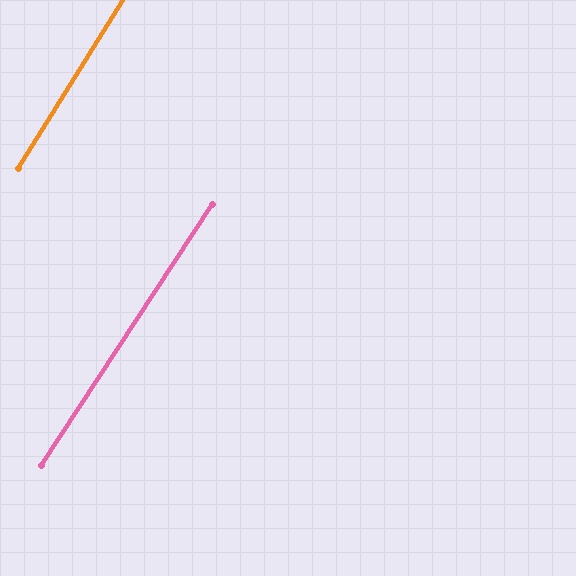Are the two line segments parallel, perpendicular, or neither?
Parallel — their directions differ by only 1.6°.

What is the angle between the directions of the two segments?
Approximately 2 degrees.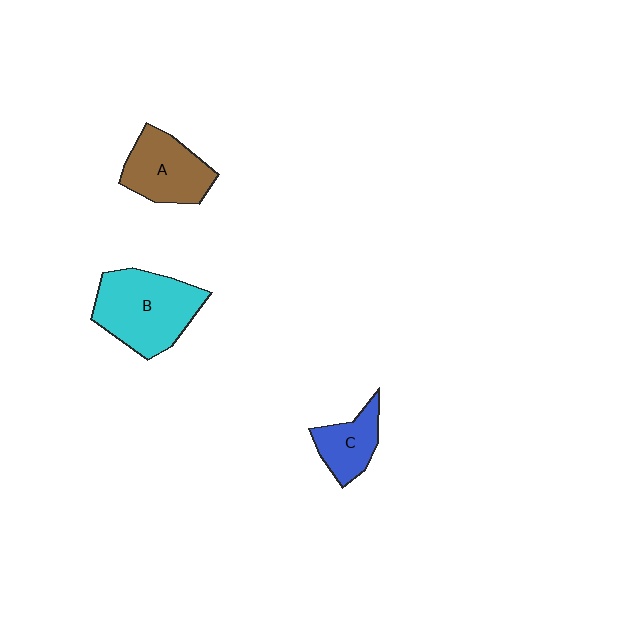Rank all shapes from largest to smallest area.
From largest to smallest: B (cyan), A (brown), C (blue).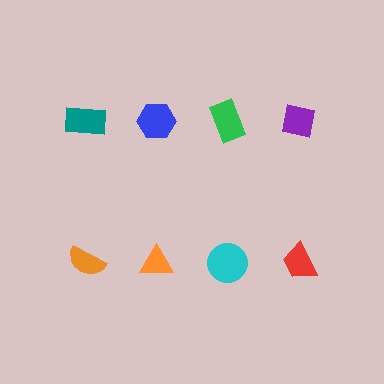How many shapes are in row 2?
4 shapes.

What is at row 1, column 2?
A blue hexagon.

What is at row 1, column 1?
A teal rectangle.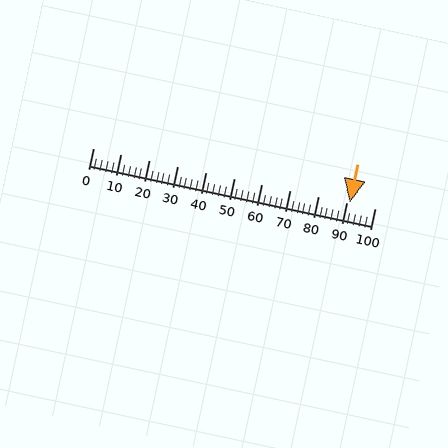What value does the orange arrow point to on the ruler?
The orange arrow points to approximately 91.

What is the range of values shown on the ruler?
The ruler shows values from 0 to 100.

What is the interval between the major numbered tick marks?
The major tick marks are spaced 10 units apart.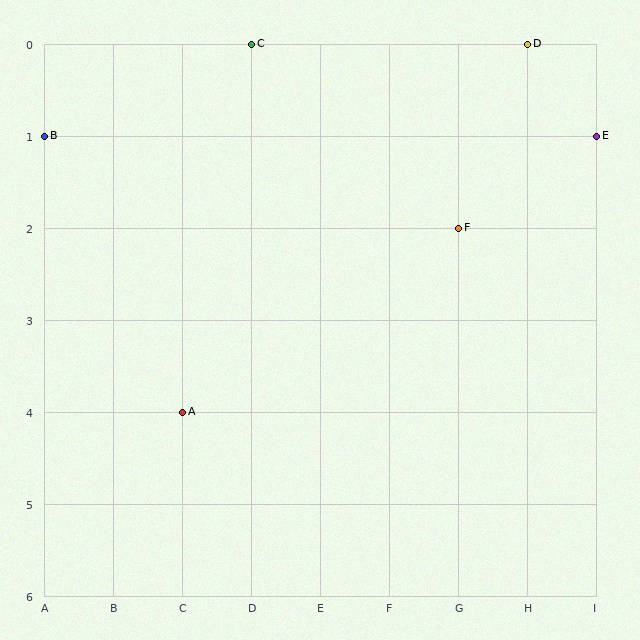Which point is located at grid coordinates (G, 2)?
Point F is at (G, 2).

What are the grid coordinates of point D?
Point D is at grid coordinates (H, 0).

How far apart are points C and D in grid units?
Points C and D are 4 columns apart.